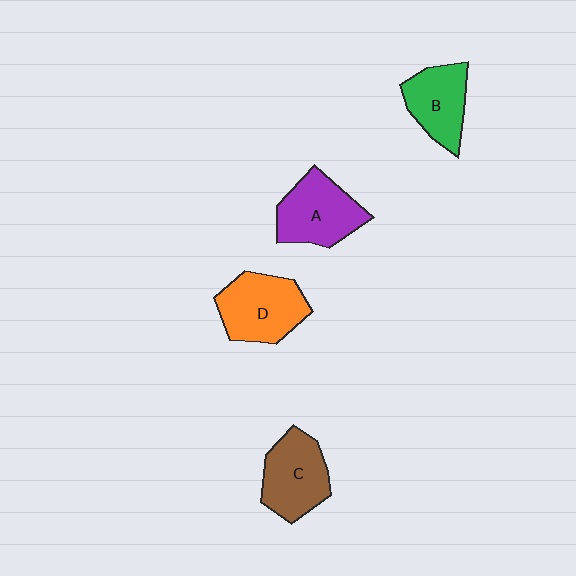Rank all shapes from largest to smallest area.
From largest to smallest: D (orange), A (purple), C (brown), B (green).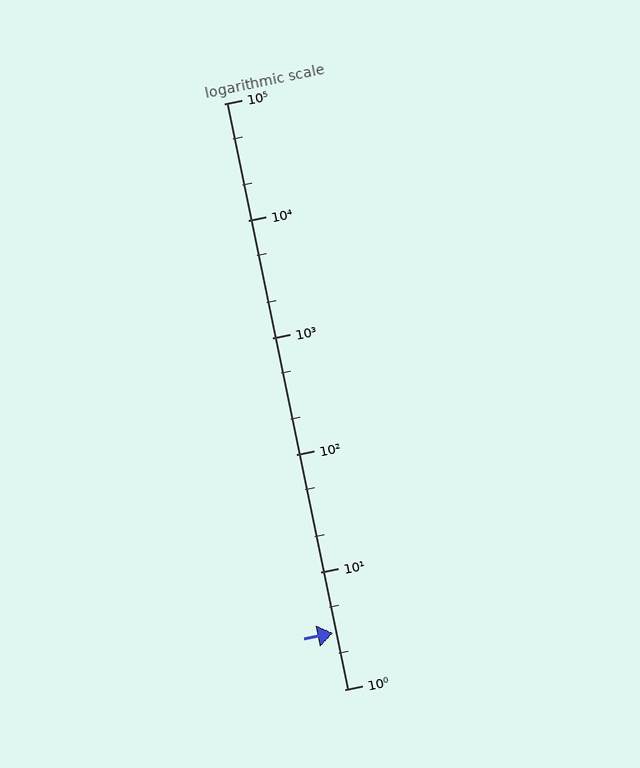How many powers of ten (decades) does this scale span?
The scale spans 5 decades, from 1 to 100000.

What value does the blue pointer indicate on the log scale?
The pointer indicates approximately 3.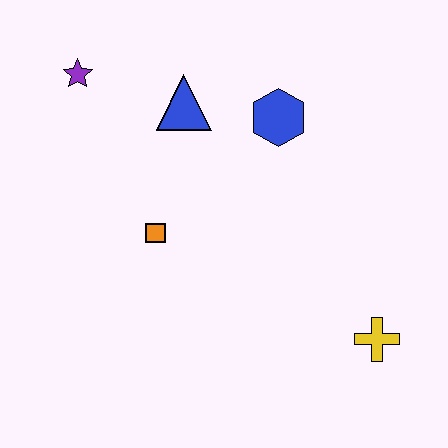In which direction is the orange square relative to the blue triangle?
The orange square is below the blue triangle.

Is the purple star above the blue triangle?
Yes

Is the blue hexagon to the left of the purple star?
No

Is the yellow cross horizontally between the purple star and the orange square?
No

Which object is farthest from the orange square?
The yellow cross is farthest from the orange square.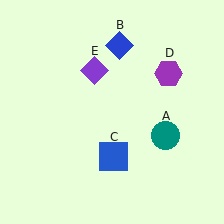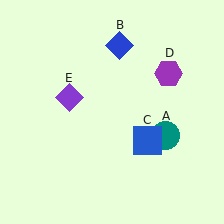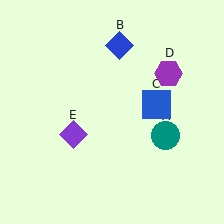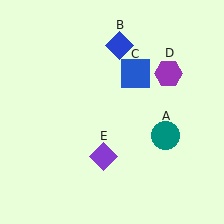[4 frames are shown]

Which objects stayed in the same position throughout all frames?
Teal circle (object A) and blue diamond (object B) and purple hexagon (object D) remained stationary.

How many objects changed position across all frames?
2 objects changed position: blue square (object C), purple diamond (object E).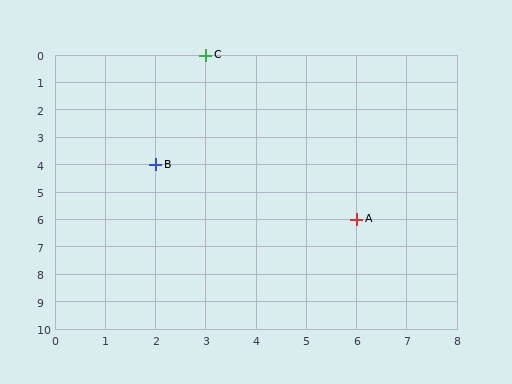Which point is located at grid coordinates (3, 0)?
Point C is at (3, 0).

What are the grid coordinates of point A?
Point A is at grid coordinates (6, 6).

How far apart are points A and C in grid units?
Points A and C are 3 columns and 6 rows apart (about 6.7 grid units diagonally).